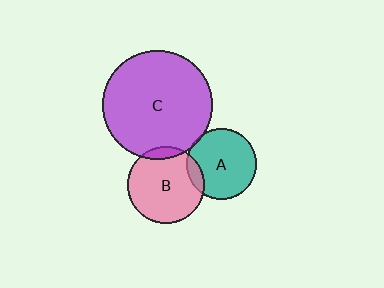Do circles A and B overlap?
Yes.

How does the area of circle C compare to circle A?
Approximately 2.4 times.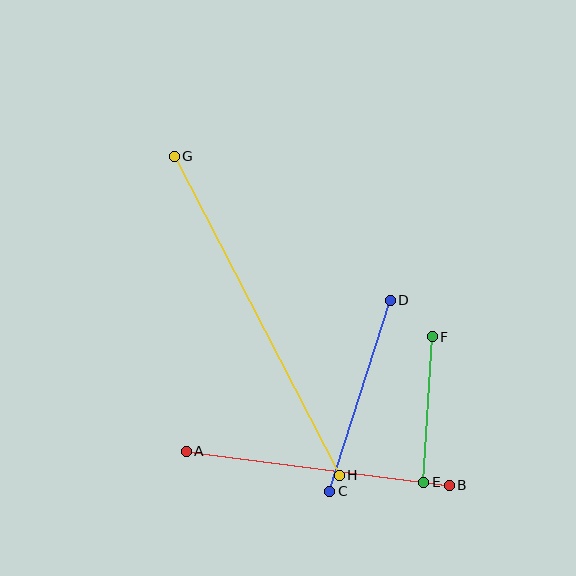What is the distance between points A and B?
The distance is approximately 265 pixels.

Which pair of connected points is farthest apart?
Points G and H are farthest apart.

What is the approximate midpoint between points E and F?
The midpoint is at approximately (428, 410) pixels.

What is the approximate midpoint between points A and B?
The midpoint is at approximately (318, 468) pixels.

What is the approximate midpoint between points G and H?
The midpoint is at approximately (257, 316) pixels.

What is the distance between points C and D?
The distance is approximately 200 pixels.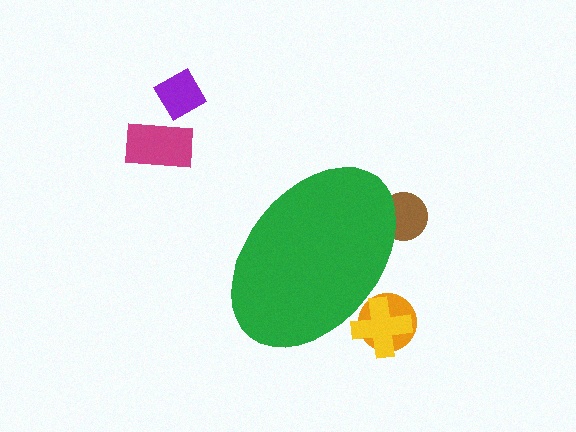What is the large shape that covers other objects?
A green ellipse.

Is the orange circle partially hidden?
Yes, the orange circle is partially hidden behind the green ellipse.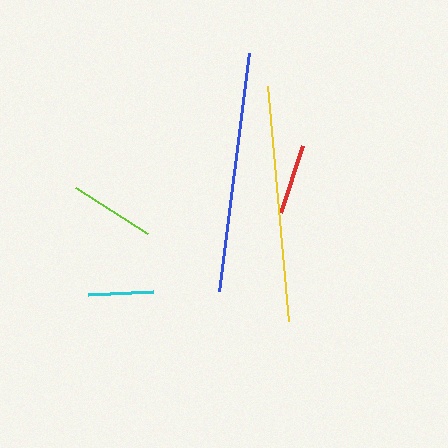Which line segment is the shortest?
The cyan line is the shortest at approximately 65 pixels.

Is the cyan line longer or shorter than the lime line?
The lime line is longer than the cyan line.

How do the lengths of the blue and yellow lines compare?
The blue and yellow lines are approximately the same length.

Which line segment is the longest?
The blue line is the longest at approximately 240 pixels.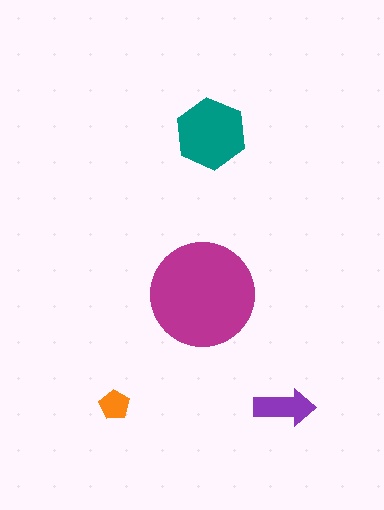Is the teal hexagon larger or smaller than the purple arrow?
Larger.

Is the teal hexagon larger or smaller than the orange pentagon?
Larger.